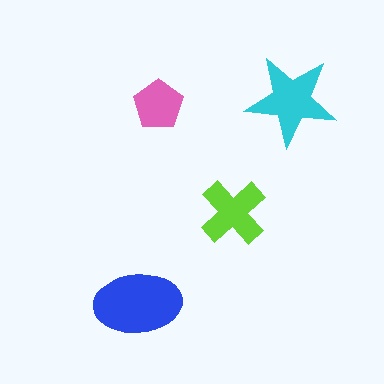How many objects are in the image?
There are 4 objects in the image.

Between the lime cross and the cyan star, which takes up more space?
The cyan star.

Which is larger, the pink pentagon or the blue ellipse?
The blue ellipse.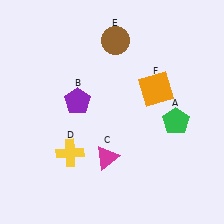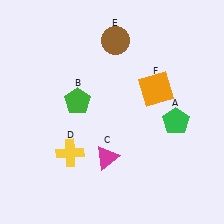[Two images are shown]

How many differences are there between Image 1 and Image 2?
There is 1 difference between the two images.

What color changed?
The pentagon (B) changed from purple in Image 1 to green in Image 2.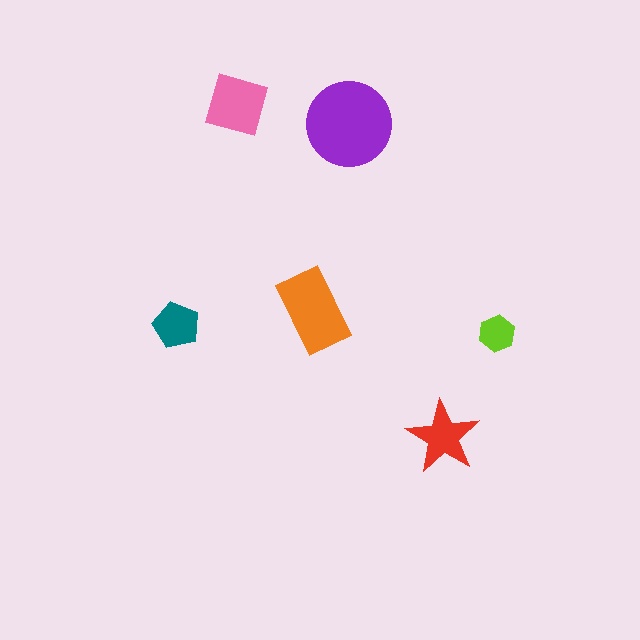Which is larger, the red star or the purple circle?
The purple circle.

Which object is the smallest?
The lime hexagon.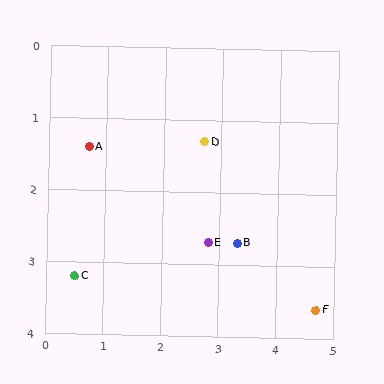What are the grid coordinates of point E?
Point E is at approximately (2.8, 2.7).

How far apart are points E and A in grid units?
Points E and A are about 2.5 grid units apart.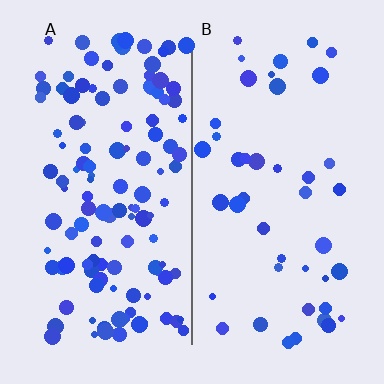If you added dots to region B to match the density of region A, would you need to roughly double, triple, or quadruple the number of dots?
Approximately triple.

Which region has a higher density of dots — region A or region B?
A (the left).